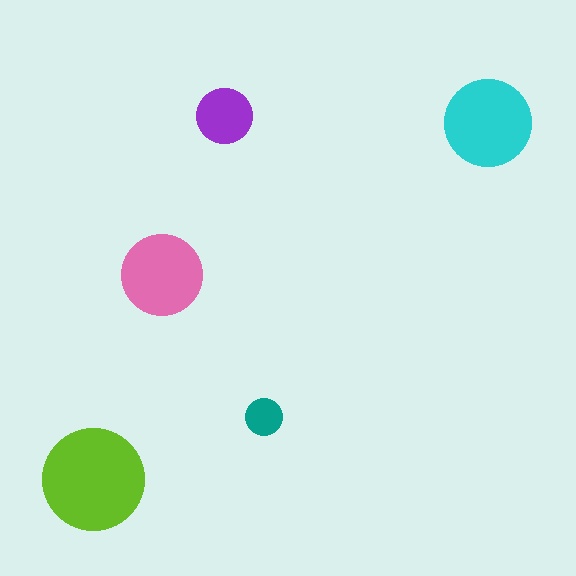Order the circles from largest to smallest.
the lime one, the cyan one, the pink one, the purple one, the teal one.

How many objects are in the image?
There are 5 objects in the image.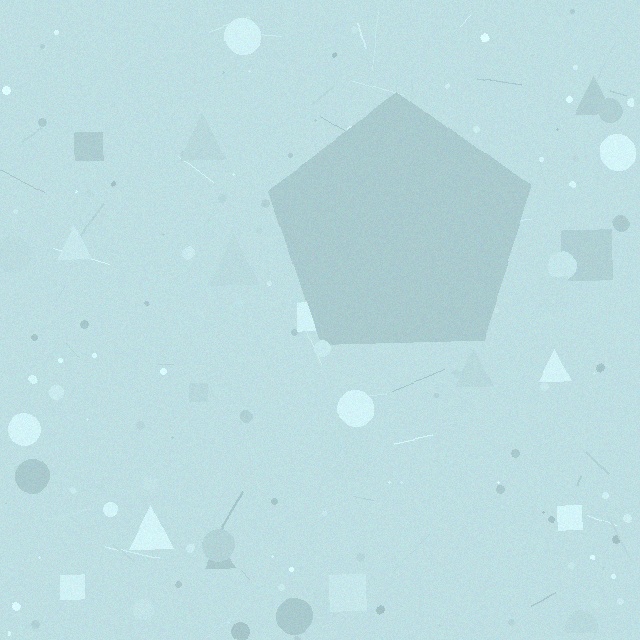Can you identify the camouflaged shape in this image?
The camouflaged shape is a pentagon.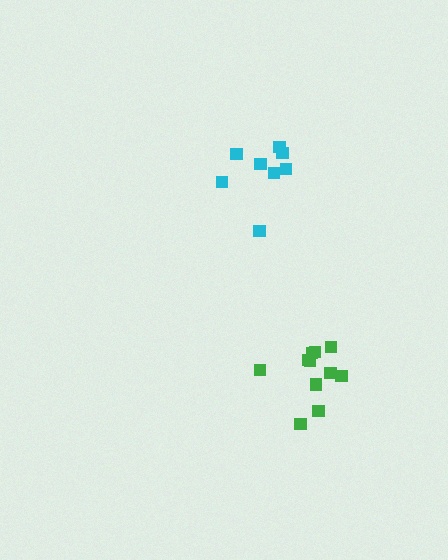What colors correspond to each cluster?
The clusters are colored: cyan, green.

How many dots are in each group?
Group 1: 8 dots, Group 2: 11 dots (19 total).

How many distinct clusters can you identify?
There are 2 distinct clusters.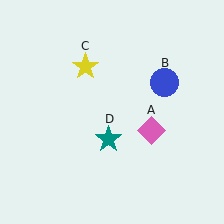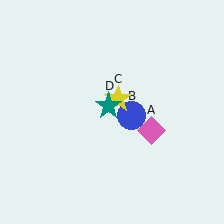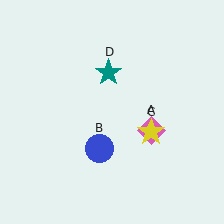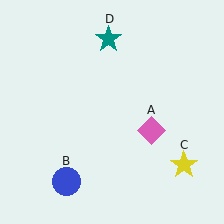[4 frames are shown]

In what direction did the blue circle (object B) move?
The blue circle (object B) moved down and to the left.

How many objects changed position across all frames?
3 objects changed position: blue circle (object B), yellow star (object C), teal star (object D).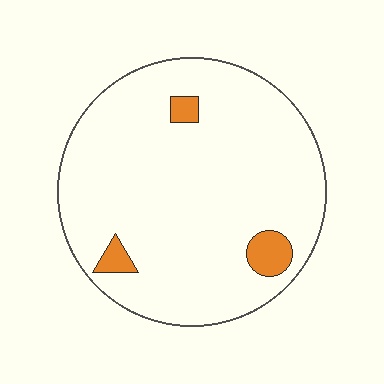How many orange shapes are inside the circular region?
3.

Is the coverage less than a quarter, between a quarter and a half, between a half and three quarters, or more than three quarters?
Less than a quarter.